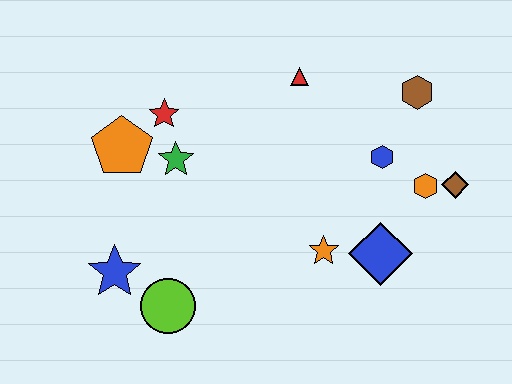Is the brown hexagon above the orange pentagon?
Yes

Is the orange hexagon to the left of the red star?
No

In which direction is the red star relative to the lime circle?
The red star is above the lime circle.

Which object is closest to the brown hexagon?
The blue hexagon is closest to the brown hexagon.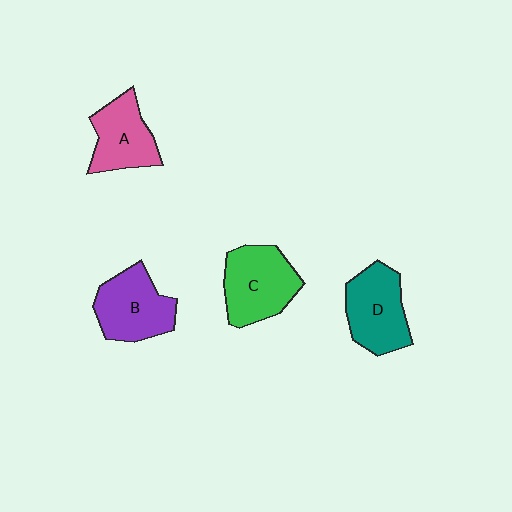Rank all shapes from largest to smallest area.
From largest to smallest: C (green), D (teal), B (purple), A (pink).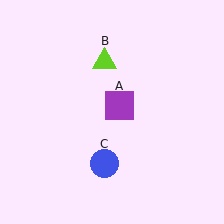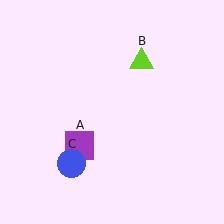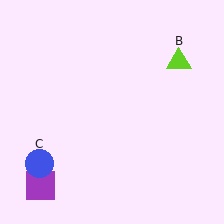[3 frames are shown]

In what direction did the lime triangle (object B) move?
The lime triangle (object B) moved right.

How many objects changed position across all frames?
3 objects changed position: purple square (object A), lime triangle (object B), blue circle (object C).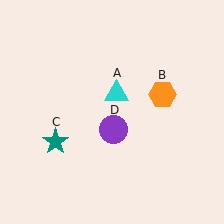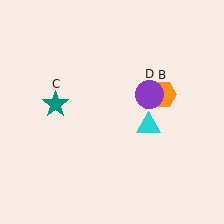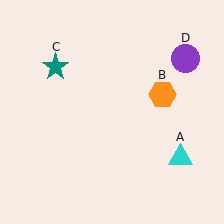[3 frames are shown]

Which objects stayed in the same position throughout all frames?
Orange hexagon (object B) remained stationary.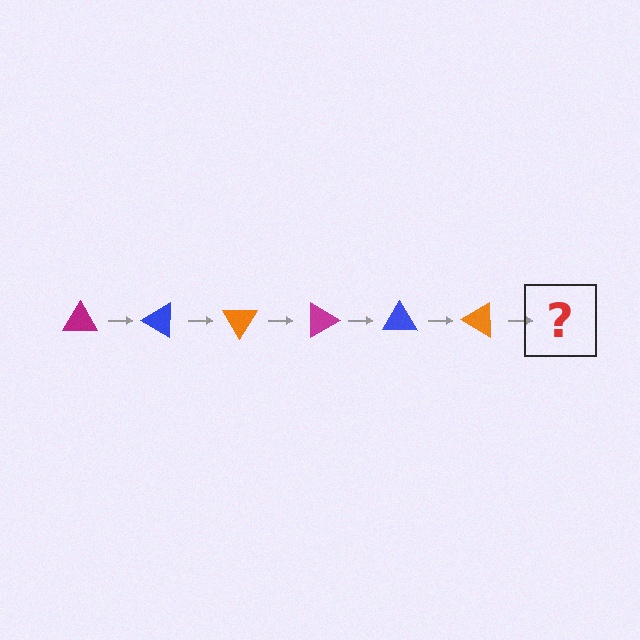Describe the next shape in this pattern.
It should be a magenta triangle, rotated 180 degrees from the start.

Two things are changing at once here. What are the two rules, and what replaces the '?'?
The two rules are that it rotates 30 degrees each step and the color cycles through magenta, blue, and orange. The '?' should be a magenta triangle, rotated 180 degrees from the start.